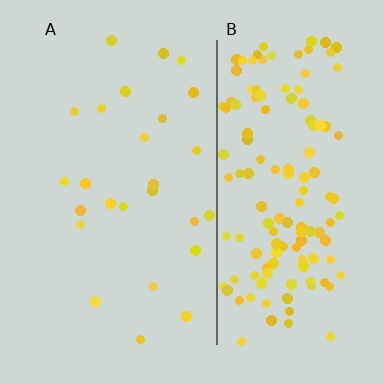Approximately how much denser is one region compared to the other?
Approximately 5.5× — region B over region A.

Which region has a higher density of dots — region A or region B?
B (the right).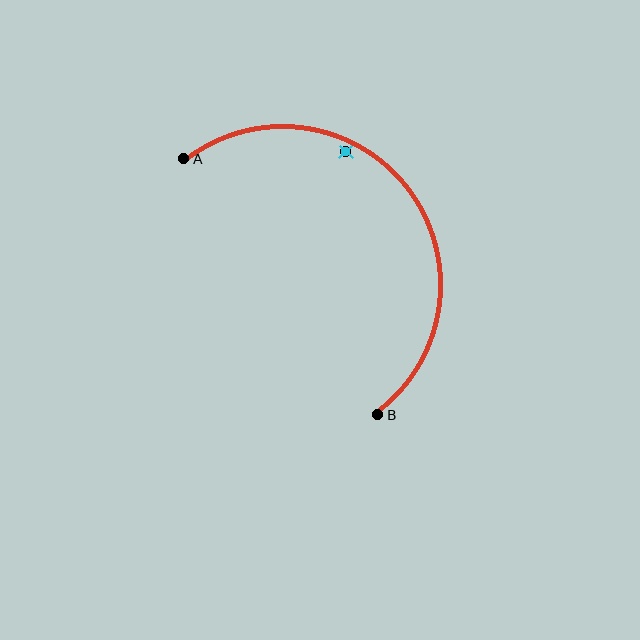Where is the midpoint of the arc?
The arc midpoint is the point on the curve farthest from the straight line joining A and B. It sits above and to the right of that line.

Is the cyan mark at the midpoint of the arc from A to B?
No — the cyan mark does not lie on the arc at all. It sits slightly inside the curve.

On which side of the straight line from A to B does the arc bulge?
The arc bulges above and to the right of the straight line connecting A and B.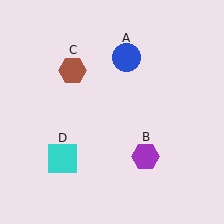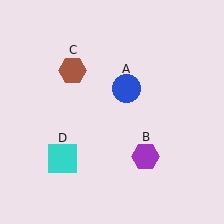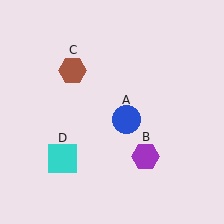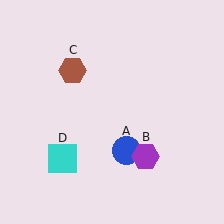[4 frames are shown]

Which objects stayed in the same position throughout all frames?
Purple hexagon (object B) and brown hexagon (object C) and cyan square (object D) remained stationary.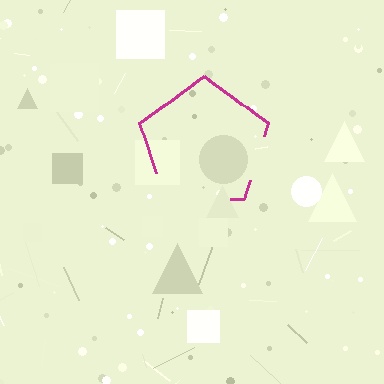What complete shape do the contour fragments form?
The contour fragments form a pentagon.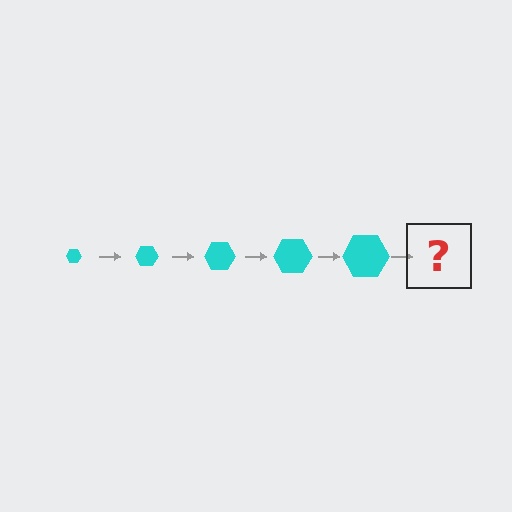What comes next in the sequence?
The next element should be a cyan hexagon, larger than the previous one.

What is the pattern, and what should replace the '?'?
The pattern is that the hexagon gets progressively larger each step. The '?' should be a cyan hexagon, larger than the previous one.